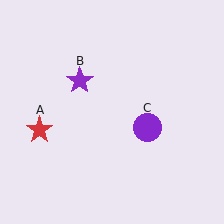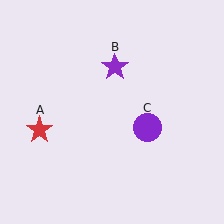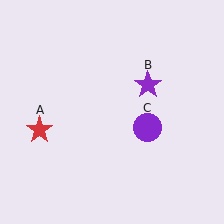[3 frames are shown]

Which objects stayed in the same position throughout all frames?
Red star (object A) and purple circle (object C) remained stationary.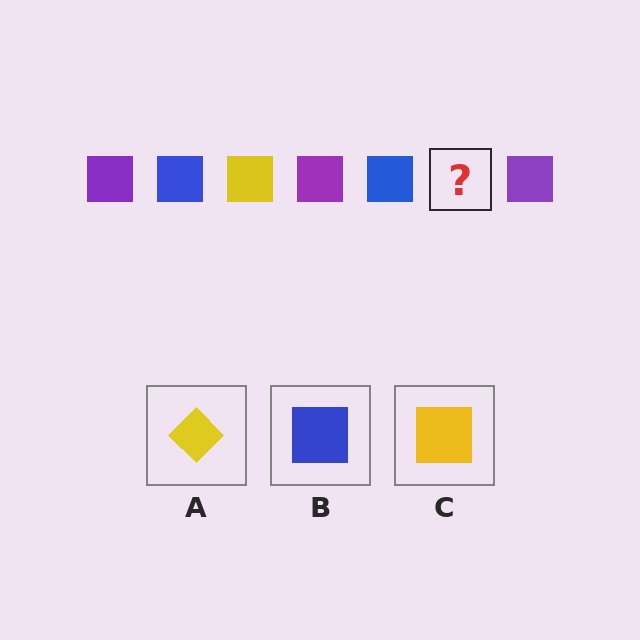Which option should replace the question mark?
Option C.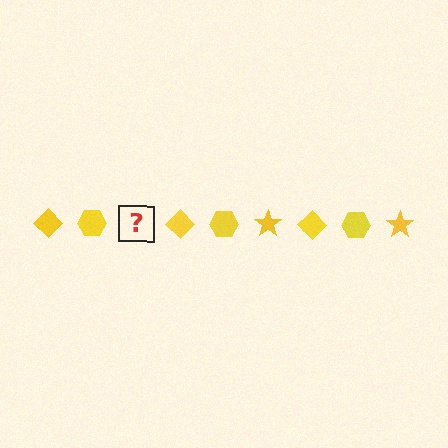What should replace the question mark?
The question mark should be replaced with a yellow star.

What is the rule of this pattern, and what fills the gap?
The rule is that the pattern cycles through diamond, hexagon, star shapes in yellow. The gap should be filled with a yellow star.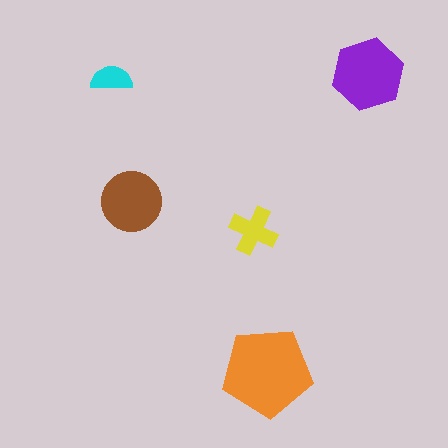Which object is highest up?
The purple hexagon is topmost.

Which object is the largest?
The orange pentagon.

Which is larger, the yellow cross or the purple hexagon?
The purple hexagon.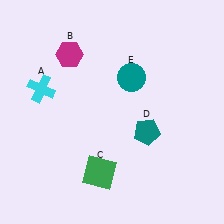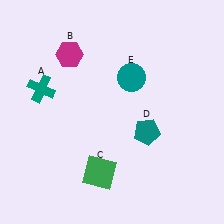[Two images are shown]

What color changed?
The cross (A) changed from cyan in Image 1 to teal in Image 2.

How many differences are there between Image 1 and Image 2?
There is 1 difference between the two images.